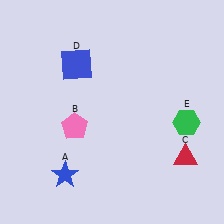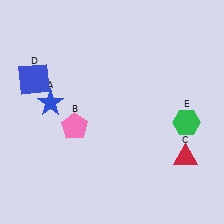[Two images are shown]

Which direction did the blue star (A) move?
The blue star (A) moved up.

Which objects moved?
The objects that moved are: the blue star (A), the blue square (D).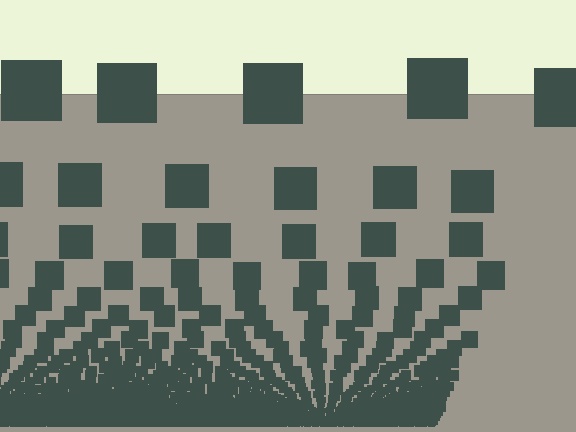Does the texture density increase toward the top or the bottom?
Density increases toward the bottom.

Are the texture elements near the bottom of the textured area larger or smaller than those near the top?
Smaller. The gradient is inverted — elements near the bottom are smaller and denser.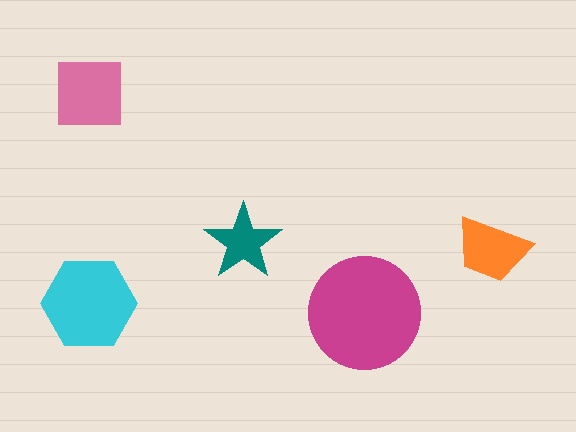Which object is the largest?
The magenta circle.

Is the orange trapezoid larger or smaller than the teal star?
Larger.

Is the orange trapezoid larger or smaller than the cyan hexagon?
Smaller.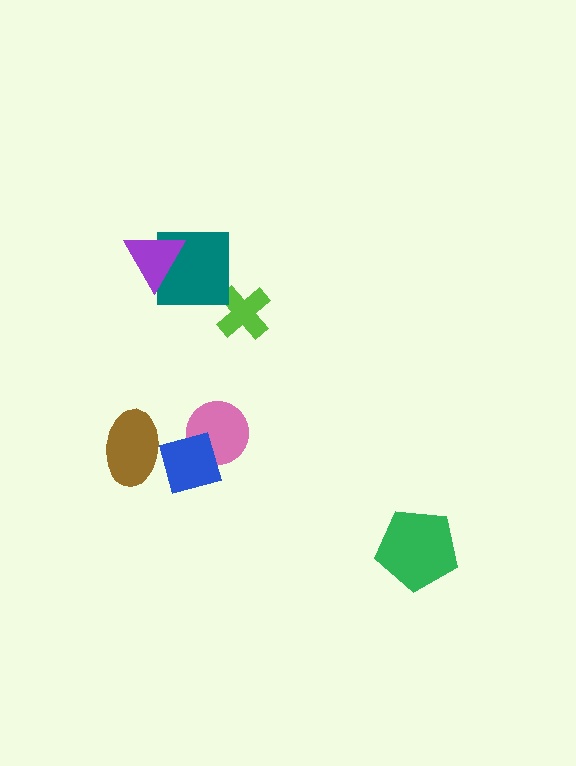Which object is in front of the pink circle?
The blue diamond is in front of the pink circle.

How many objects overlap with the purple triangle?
1 object overlaps with the purple triangle.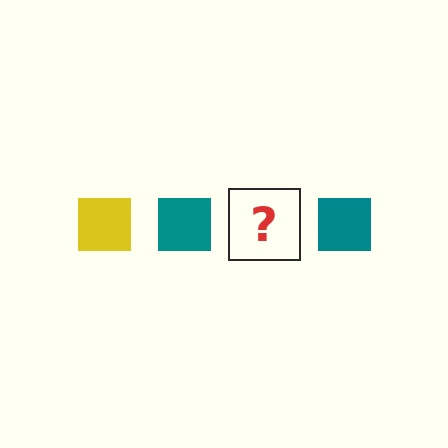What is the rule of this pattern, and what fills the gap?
The rule is that the pattern cycles through yellow, teal squares. The gap should be filled with a yellow square.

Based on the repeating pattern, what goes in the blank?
The blank should be a yellow square.